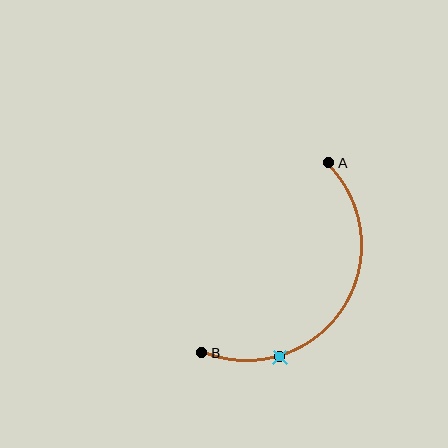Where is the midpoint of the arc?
The arc midpoint is the point on the curve farthest from the straight line joining A and B. It sits below and to the right of that line.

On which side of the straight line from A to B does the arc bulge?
The arc bulges below and to the right of the straight line connecting A and B.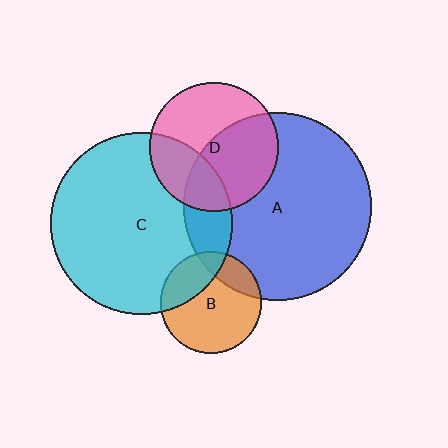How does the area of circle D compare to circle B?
Approximately 1.6 times.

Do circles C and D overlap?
Yes.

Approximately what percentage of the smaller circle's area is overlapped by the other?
Approximately 30%.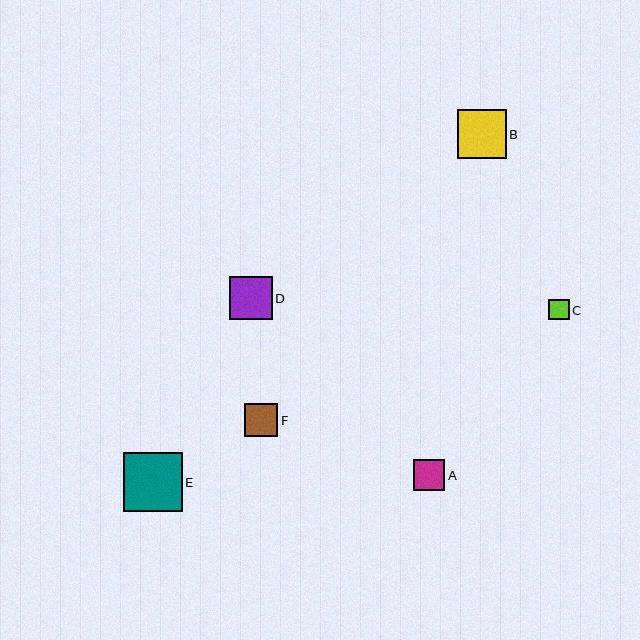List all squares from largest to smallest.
From largest to smallest: E, B, D, F, A, C.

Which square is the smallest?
Square C is the smallest with a size of approximately 20 pixels.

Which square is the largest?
Square E is the largest with a size of approximately 59 pixels.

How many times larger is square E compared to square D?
Square E is approximately 1.4 times the size of square D.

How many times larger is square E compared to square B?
Square E is approximately 1.2 times the size of square B.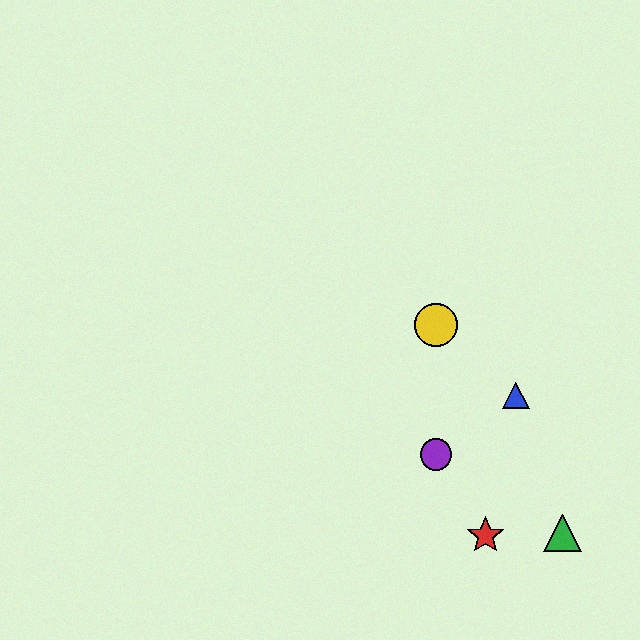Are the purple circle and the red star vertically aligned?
No, the purple circle is at x≈436 and the red star is at x≈486.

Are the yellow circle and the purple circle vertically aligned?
Yes, both are at x≈436.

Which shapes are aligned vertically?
The yellow circle, the purple circle are aligned vertically.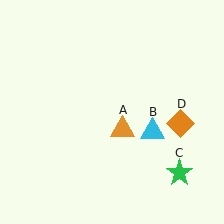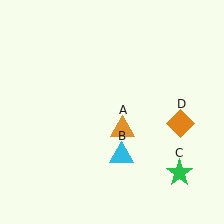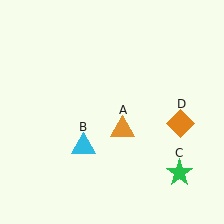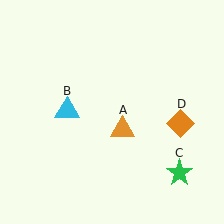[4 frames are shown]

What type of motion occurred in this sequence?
The cyan triangle (object B) rotated clockwise around the center of the scene.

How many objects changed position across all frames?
1 object changed position: cyan triangle (object B).